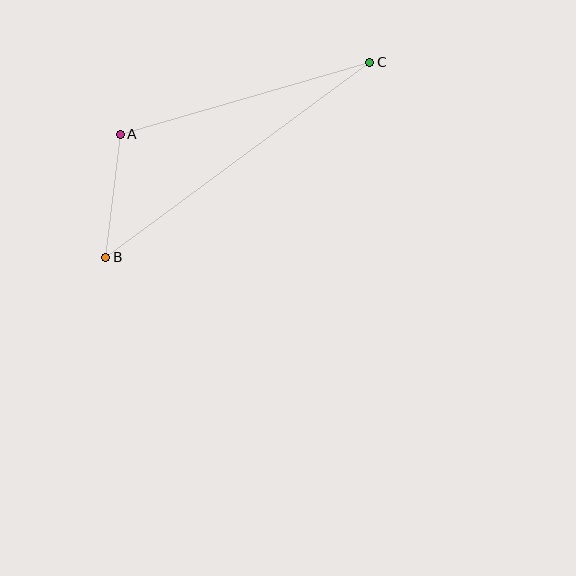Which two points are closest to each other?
Points A and B are closest to each other.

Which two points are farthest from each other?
Points B and C are farthest from each other.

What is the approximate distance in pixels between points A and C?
The distance between A and C is approximately 260 pixels.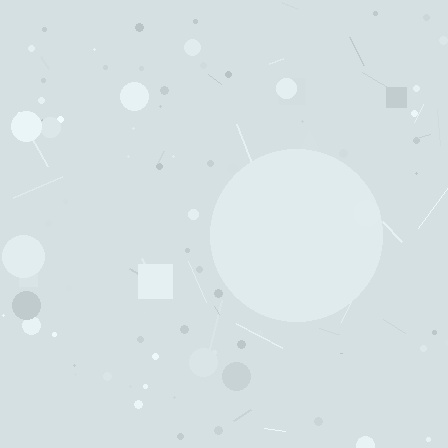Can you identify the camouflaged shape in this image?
The camouflaged shape is a circle.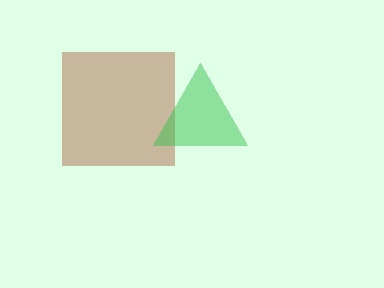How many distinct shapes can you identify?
There are 2 distinct shapes: a brown square, a green triangle.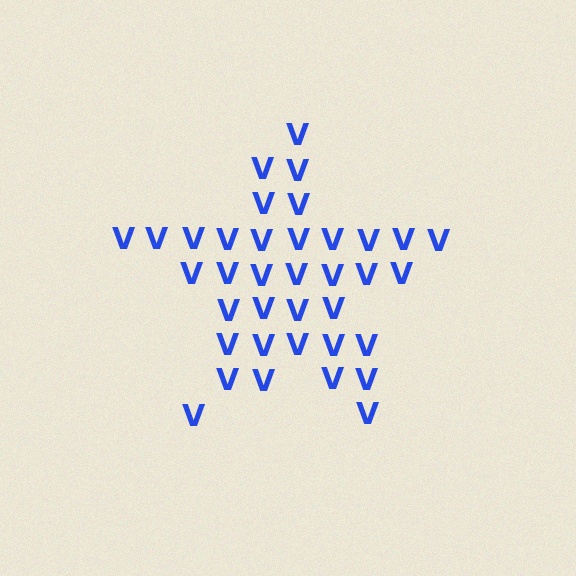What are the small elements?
The small elements are letter V's.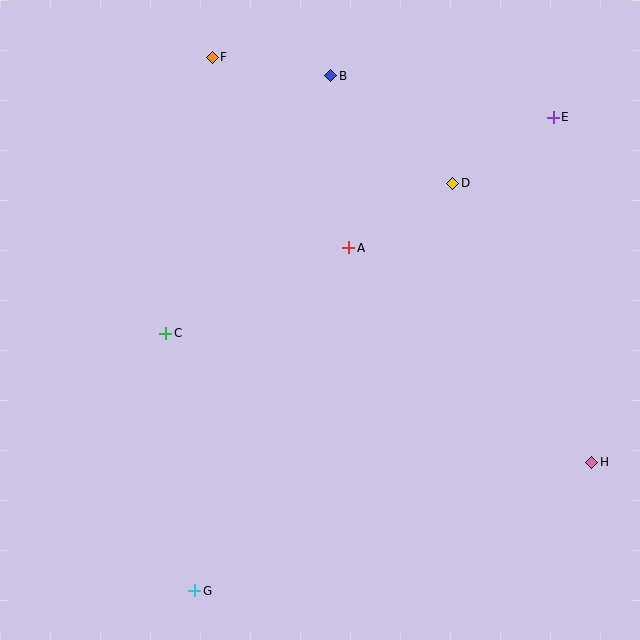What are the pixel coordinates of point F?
Point F is at (212, 57).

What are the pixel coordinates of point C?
Point C is at (166, 333).